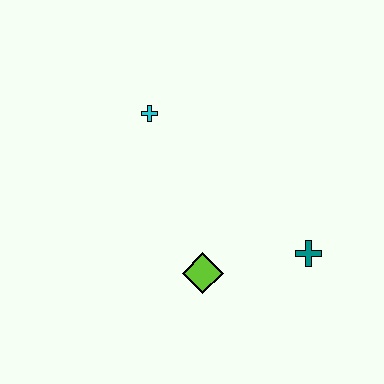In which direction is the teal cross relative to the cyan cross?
The teal cross is to the right of the cyan cross.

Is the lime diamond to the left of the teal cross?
Yes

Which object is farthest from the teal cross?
The cyan cross is farthest from the teal cross.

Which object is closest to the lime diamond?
The teal cross is closest to the lime diamond.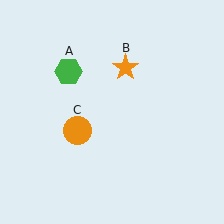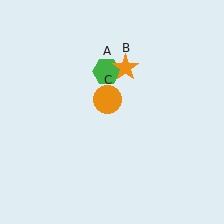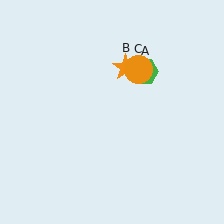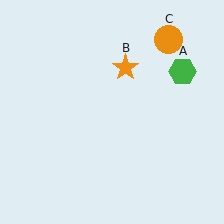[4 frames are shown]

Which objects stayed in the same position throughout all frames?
Orange star (object B) remained stationary.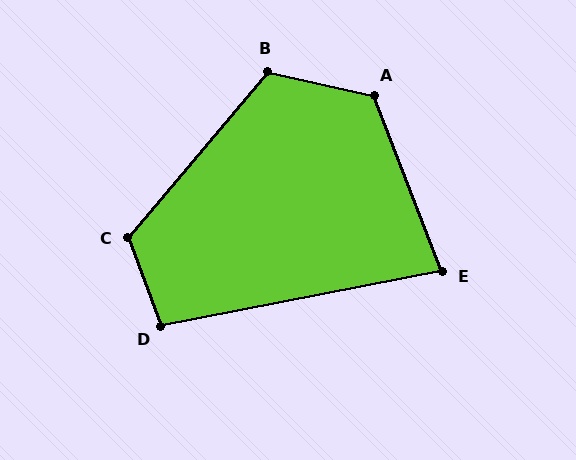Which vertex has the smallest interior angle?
E, at approximately 80 degrees.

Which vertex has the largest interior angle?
A, at approximately 124 degrees.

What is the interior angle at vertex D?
Approximately 99 degrees (obtuse).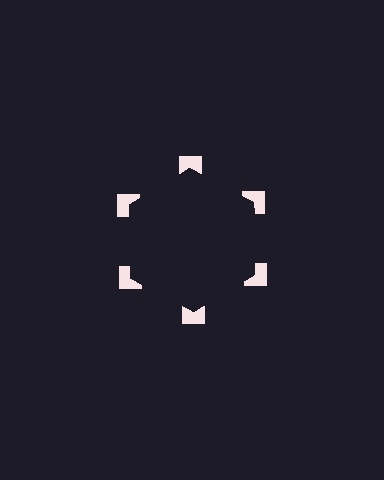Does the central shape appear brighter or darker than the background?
It typically appears slightly darker than the background, even though no actual brightness change is drawn.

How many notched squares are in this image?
There are 6 — one at each vertex of the illusory hexagon.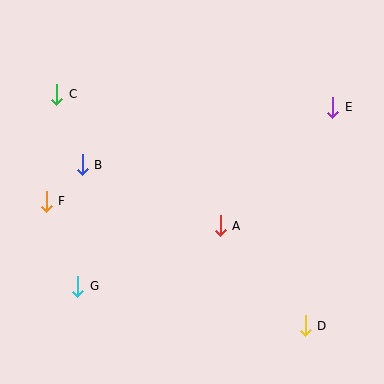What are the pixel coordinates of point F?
Point F is at (46, 201).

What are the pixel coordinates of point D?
Point D is at (305, 326).